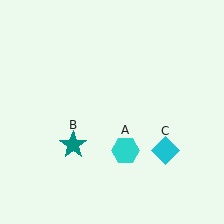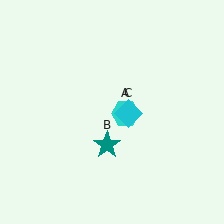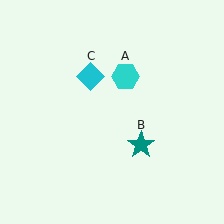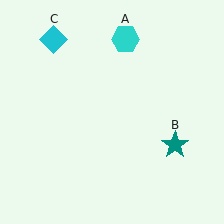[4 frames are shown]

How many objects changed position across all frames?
3 objects changed position: cyan hexagon (object A), teal star (object B), cyan diamond (object C).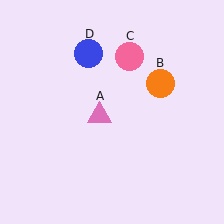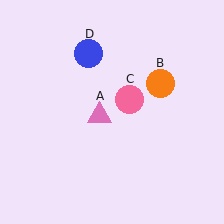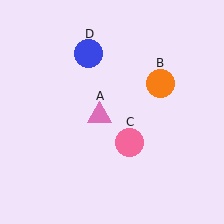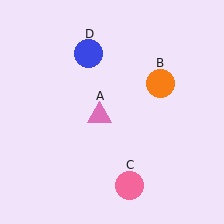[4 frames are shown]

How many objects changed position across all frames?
1 object changed position: pink circle (object C).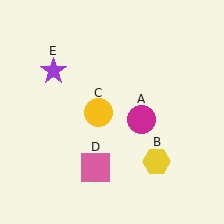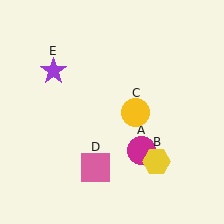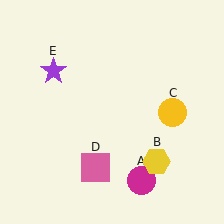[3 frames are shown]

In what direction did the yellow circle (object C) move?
The yellow circle (object C) moved right.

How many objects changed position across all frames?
2 objects changed position: magenta circle (object A), yellow circle (object C).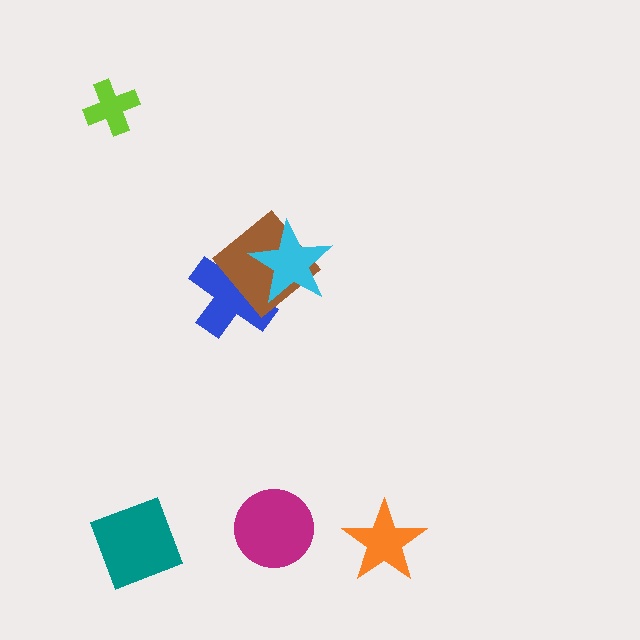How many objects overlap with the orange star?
0 objects overlap with the orange star.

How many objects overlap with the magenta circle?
0 objects overlap with the magenta circle.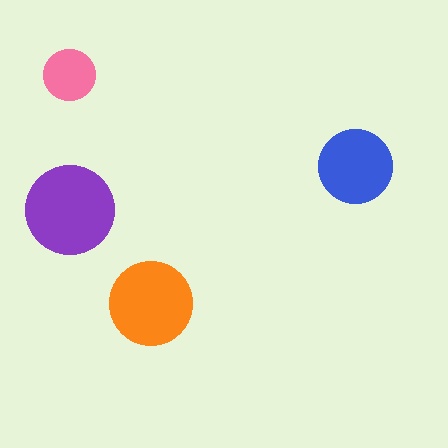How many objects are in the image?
There are 4 objects in the image.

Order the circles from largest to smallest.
the purple one, the orange one, the blue one, the pink one.